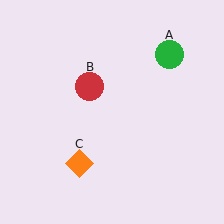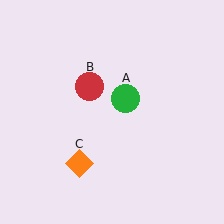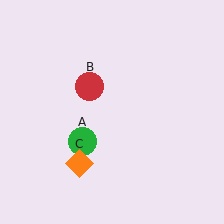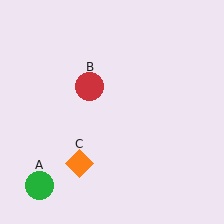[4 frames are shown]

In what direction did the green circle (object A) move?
The green circle (object A) moved down and to the left.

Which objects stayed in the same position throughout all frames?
Red circle (object B) and orange diamond (object C) remained stationary.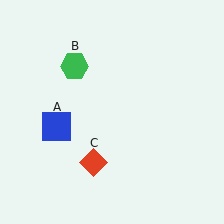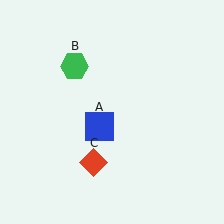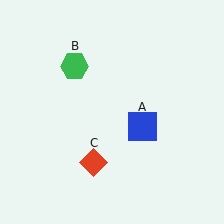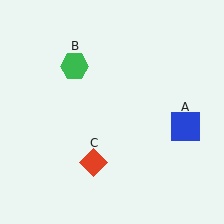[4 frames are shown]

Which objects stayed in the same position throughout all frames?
Green hexagon (object B) and red diamond (object C) remained stationary.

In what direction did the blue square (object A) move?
The blue square (object A) moved right.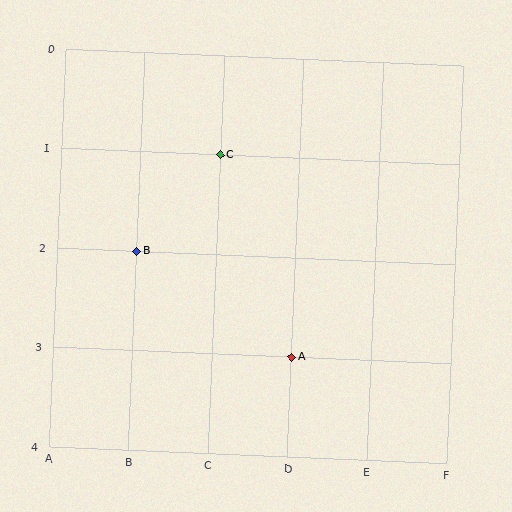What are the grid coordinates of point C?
Point C is at grid coordinates (C, 1).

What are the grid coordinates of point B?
Point B is at grid coordinates (B, 2).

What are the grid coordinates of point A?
Point A is at grid coordinates (D, 3).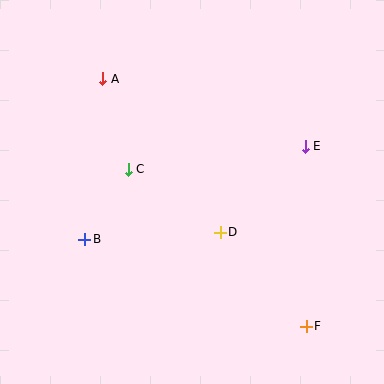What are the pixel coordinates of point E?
Point E is at (305, 146).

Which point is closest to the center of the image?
Point D at (220, 232) is closest to the center.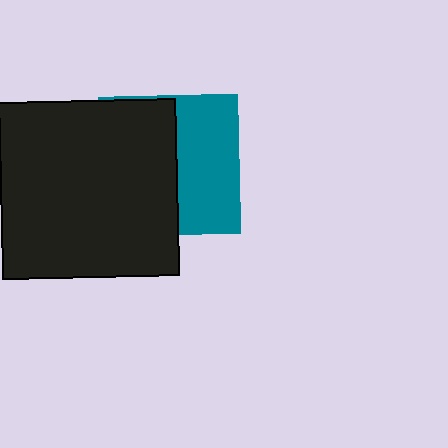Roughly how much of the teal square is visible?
About half of it is visible (roughly 46%).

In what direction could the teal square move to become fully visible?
The teal square could move right. That would shift it out from behind the black square entirely.